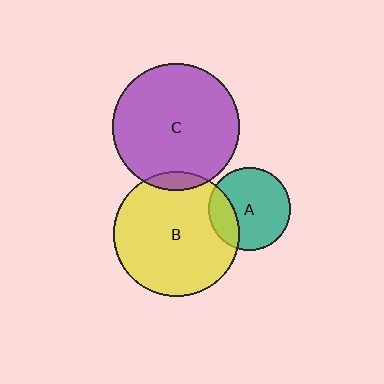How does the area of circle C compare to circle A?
Approximately 2.3 times.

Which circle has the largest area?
Circle C (purple).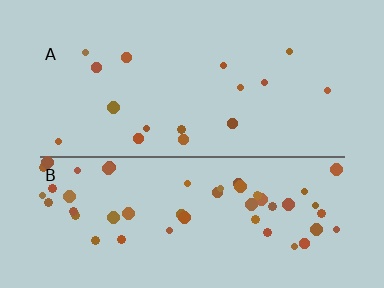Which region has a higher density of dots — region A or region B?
B (the bottom).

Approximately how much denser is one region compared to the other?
Approximately 3.3× — region B over region A.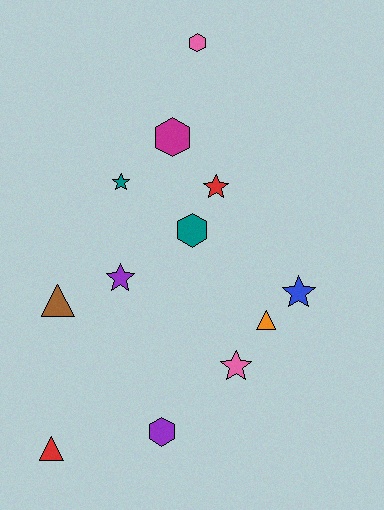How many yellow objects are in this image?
There are no yellow objects.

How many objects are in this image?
There are 12 objects.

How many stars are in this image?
There are 5 stars.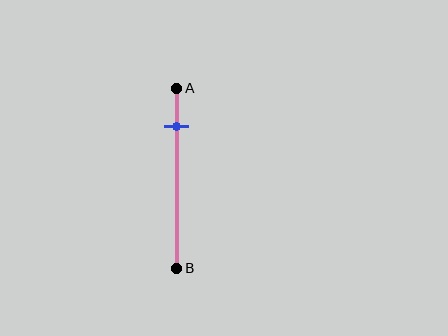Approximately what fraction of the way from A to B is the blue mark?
The blue mark is approximately 20% of the way from A to B.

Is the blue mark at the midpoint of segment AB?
No, the mark is at about 20% from A, not at the 50% midpoint.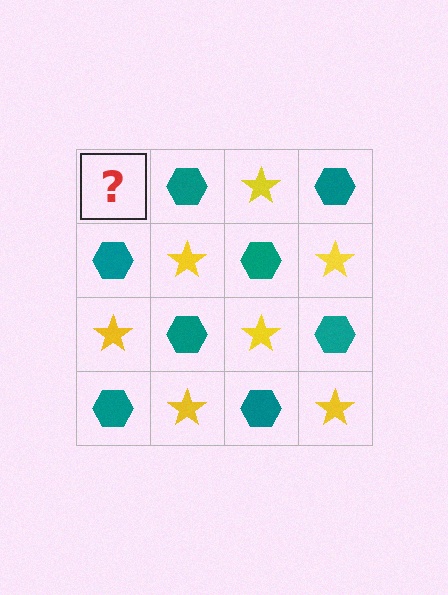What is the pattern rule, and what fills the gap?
The rule is that it alternates yellow star and teal hexagon in a checkerboard pattern. The gap should be filled with a yellow star.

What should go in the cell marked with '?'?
The missing cell should contain a yellow star.